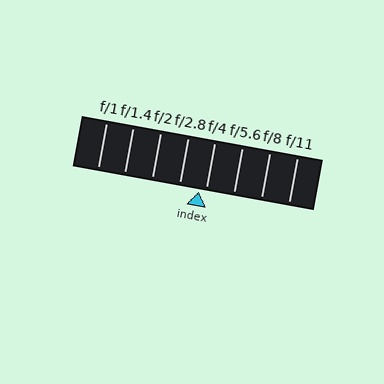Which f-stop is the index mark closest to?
The index mark is closest to f/4.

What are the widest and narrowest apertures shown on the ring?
The widest aperture shown is f/1 and the narrowest is f/11.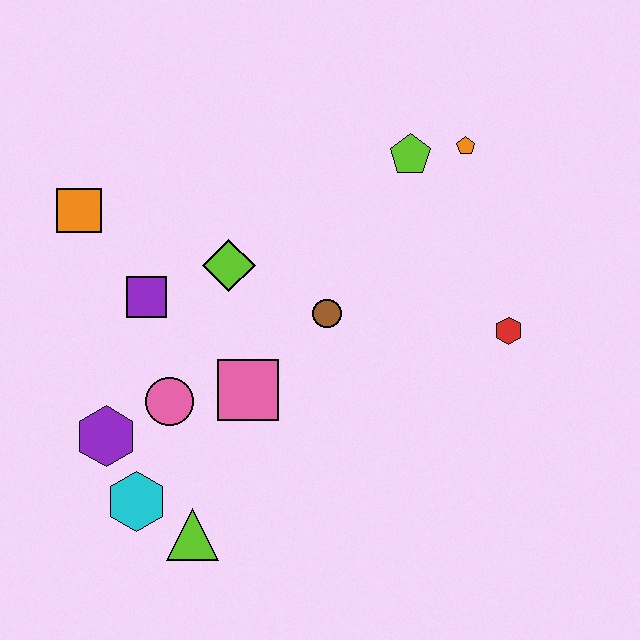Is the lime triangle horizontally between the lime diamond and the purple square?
Yes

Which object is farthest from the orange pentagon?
The cyan hexagon is farthest from the orange pentagon.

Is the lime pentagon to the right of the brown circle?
Yes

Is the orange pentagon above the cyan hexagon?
Yes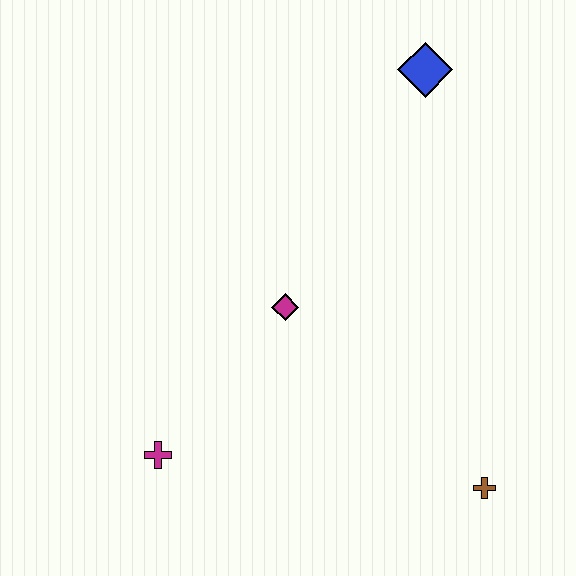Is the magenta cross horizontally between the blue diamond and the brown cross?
No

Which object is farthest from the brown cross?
The blue diamond is farthest from the brown cross.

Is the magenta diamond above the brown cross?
Yes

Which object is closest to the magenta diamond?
The magenta cross is closest to the magenta diamond.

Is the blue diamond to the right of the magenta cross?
Yes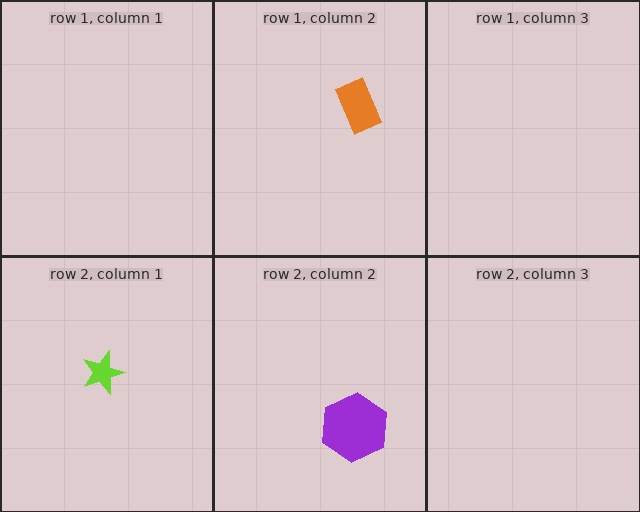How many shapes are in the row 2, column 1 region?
1.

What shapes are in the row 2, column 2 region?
The purple hexagon.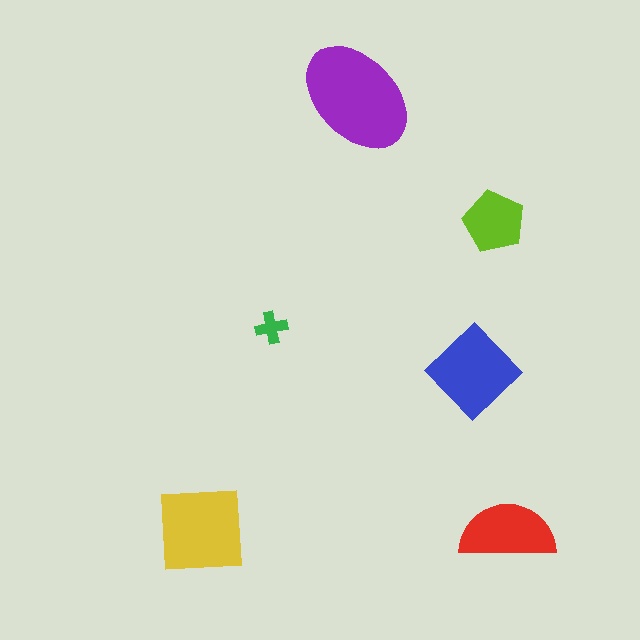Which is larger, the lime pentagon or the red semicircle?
The red semicircle.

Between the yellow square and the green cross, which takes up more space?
The yellow square.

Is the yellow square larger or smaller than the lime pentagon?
Larger.